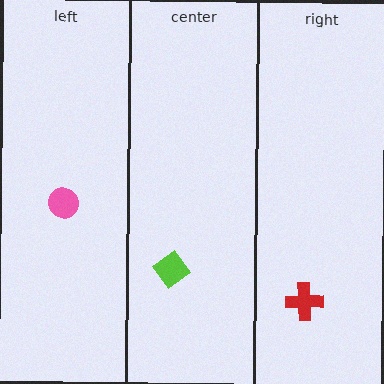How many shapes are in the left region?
1.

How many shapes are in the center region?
1.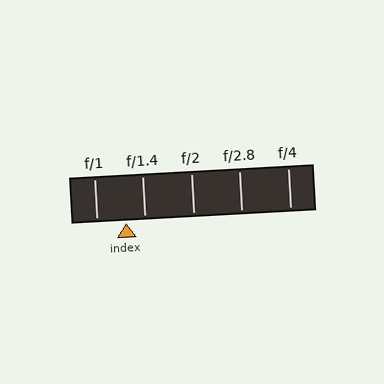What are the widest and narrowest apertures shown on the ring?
The widest aperture shown is f/1 and the narrowest is f/4.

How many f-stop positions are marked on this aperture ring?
There are 5 f-stop positions marked.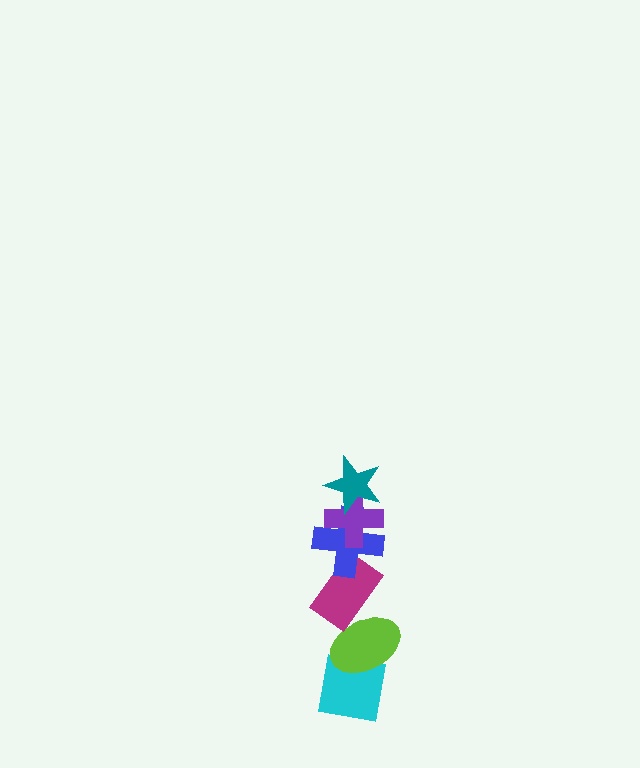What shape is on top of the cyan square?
The lime ellipse is on top of the cyan square.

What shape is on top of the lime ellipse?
The magenta rectangle is on top of the lime ellipse.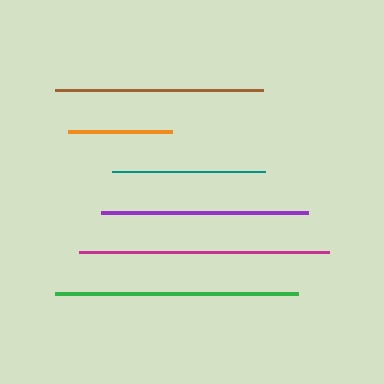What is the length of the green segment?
The green segment is approximately 243 pixels long.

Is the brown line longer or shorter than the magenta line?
The magenta line is longer than the brown line.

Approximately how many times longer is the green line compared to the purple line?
The green line is approximately 1.2 times the length of the purple line.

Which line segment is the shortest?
The orange line is the shortest at approximately 103 pixels.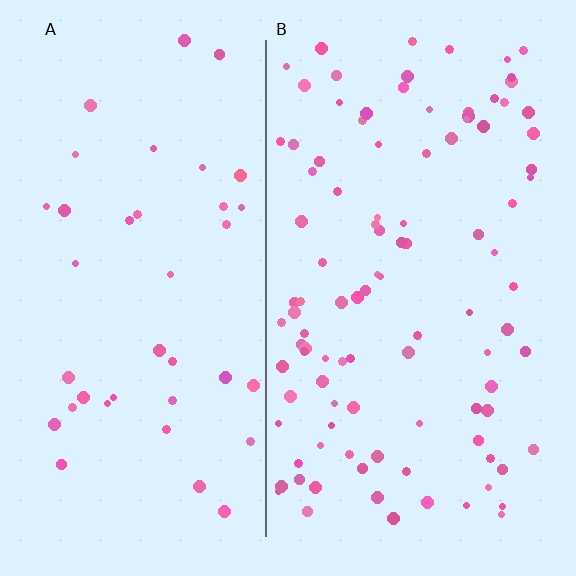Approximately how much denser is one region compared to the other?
Approximately 2.7× — region B over region A.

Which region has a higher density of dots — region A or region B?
B (the right).